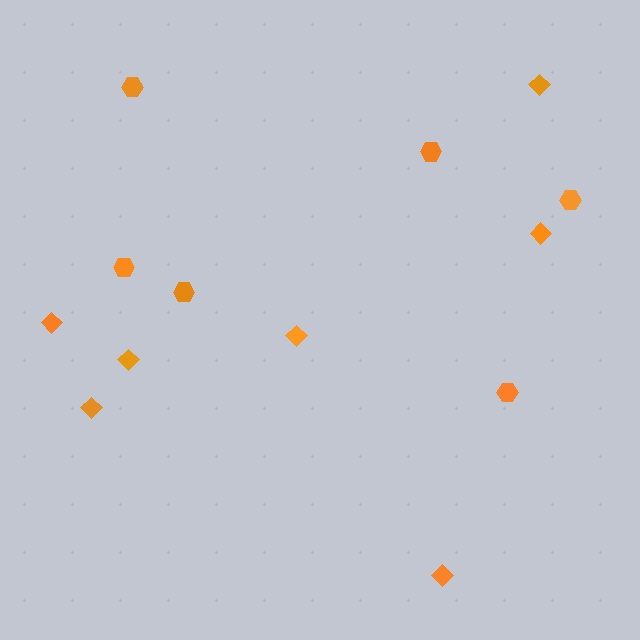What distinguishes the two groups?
There are 2 groups: one group of diamonds (7) and one group of hexagons (6).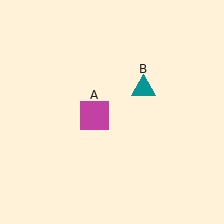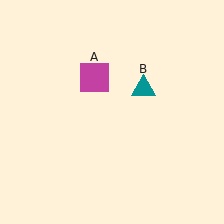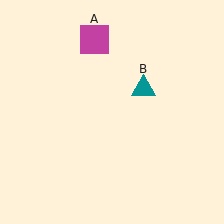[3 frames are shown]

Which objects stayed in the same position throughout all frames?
Teal triangle (object B) remained stationary.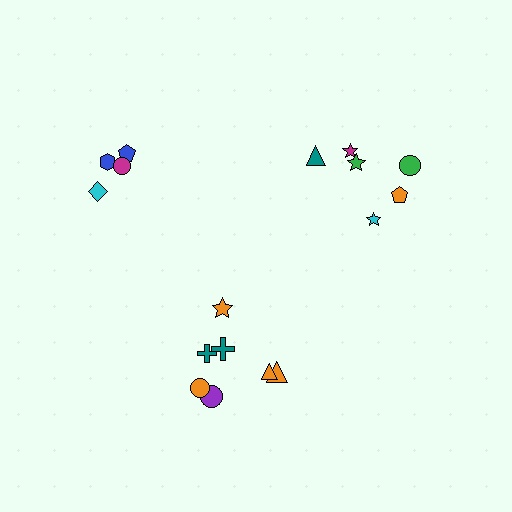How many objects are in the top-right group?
There are 6 objects.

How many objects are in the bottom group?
There are 7 objects.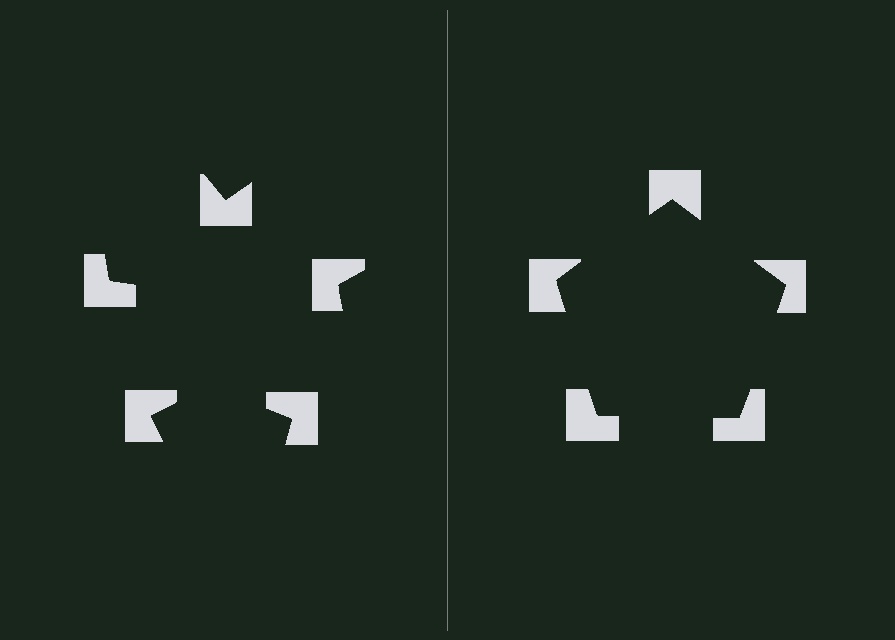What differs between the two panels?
The notched squares are positioned identically on both sides; only the wedge orientations differ. On the right they align to a pentagon; on the left they are misaligned.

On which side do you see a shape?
An illusory pentagon appears on the right side. On the left side the wedge cuts are rotated, so no coherent shape forms.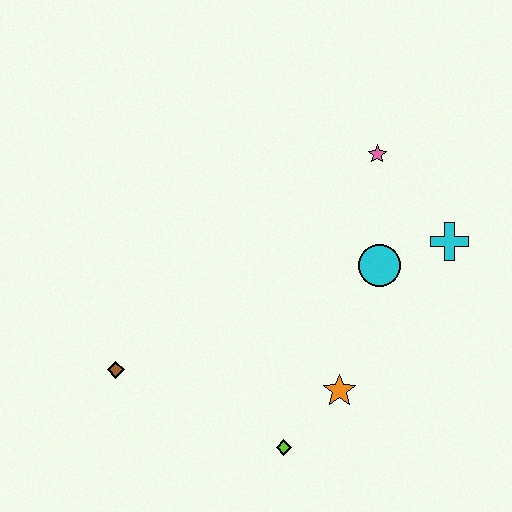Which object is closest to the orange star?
The lime diamond is closest to the orange star.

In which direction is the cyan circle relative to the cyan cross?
The cyan circle is to the left of the cyan cross.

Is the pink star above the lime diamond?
Yes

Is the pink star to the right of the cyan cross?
No